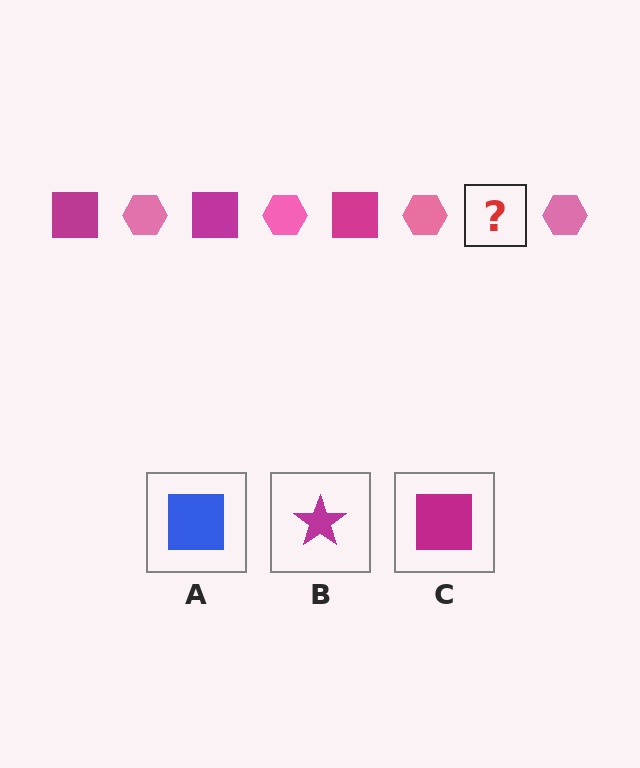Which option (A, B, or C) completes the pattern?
C.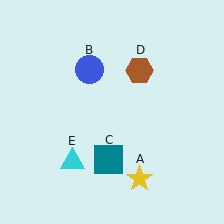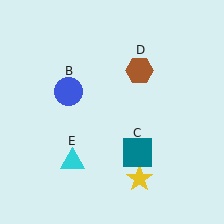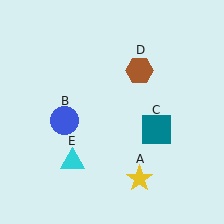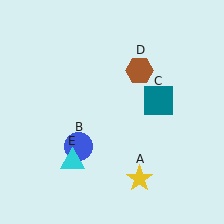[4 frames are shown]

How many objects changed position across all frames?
2 objects changed position: blue circle (object B), teal square (object C).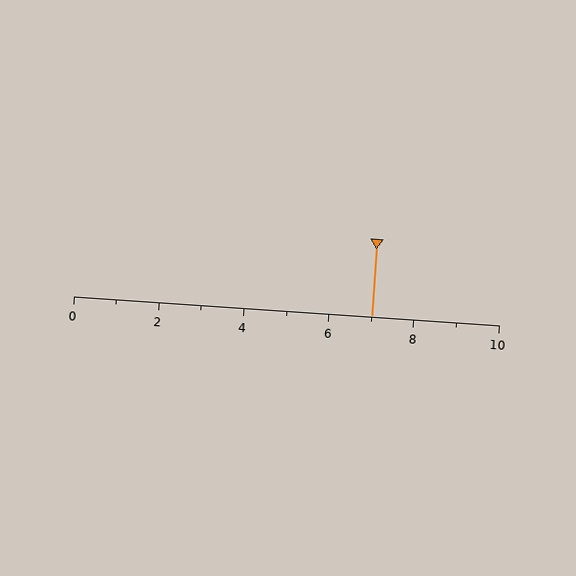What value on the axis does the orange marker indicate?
The marker indicates approximately 7.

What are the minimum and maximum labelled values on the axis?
The axis runs from 0 to 10.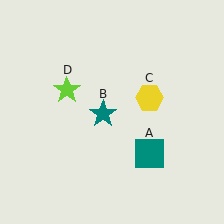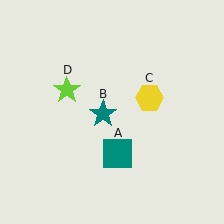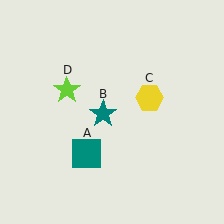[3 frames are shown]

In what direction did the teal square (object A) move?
The teal square (object A) moved left.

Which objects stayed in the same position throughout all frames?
Teal star (object B) and yellow hexagon (object C) and lime star (object D) remained stationary.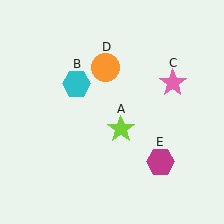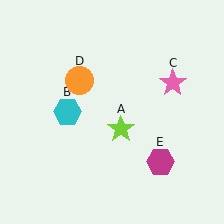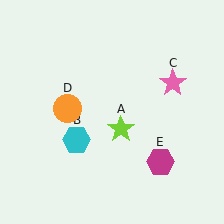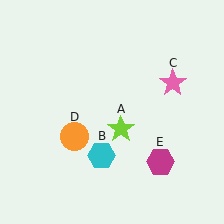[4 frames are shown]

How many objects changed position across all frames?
2 objects changed position: cyan hexagon (object B), orange circle (object D).